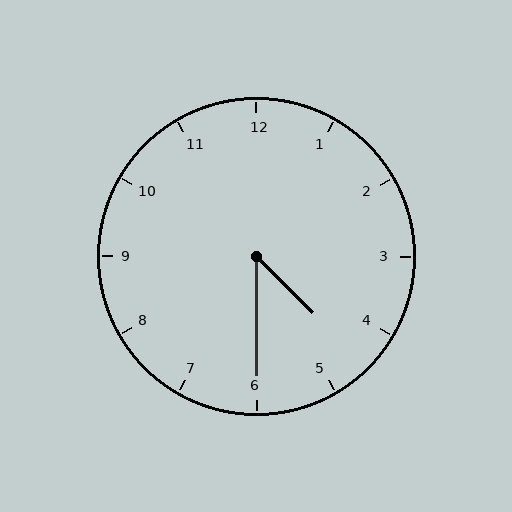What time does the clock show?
4:30.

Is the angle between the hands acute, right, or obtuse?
It is acute.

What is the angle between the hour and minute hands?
Approximately 45 degrees.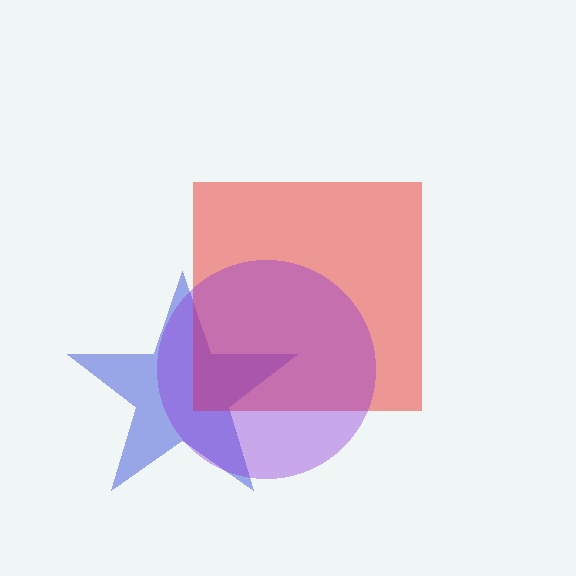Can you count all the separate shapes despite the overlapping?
Yes, there are 3 separate shapes.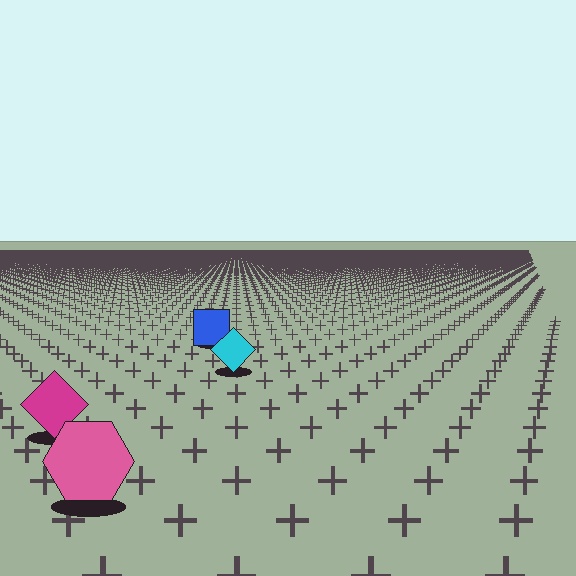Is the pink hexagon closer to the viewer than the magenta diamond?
Yes. The pink hexagon is closer — you can tell from the texture gradient: the ground texture is coarser near it.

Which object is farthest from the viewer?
The blue square is farthest from the viewer. It appears smaller and the ground texture around it is denser.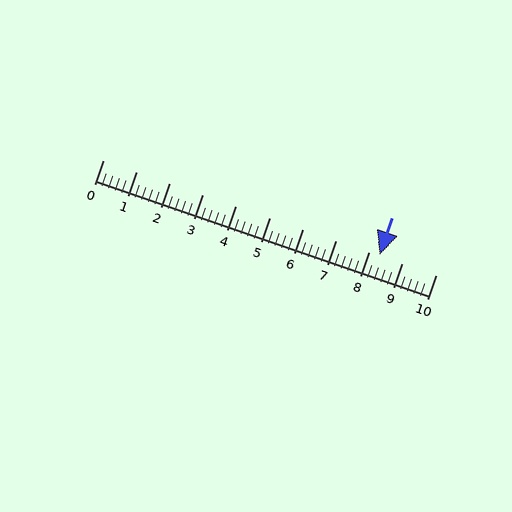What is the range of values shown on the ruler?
The ruler shows values from 0 to 10.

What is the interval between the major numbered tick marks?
The major tick marks are spaced 1 units apart.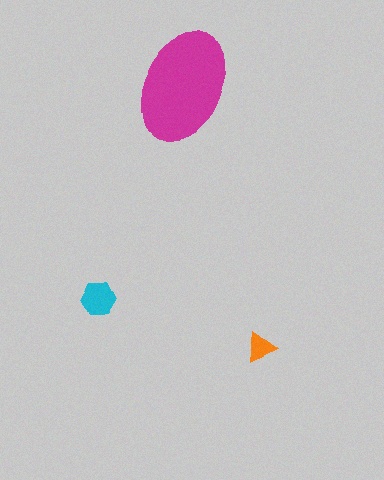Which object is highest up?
The magenta ellipse is topmost.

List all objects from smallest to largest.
The orange triangle, the cyan hexagon, the magenta ellipse.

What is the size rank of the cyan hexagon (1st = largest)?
2nd.